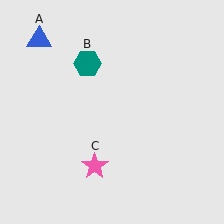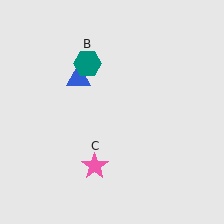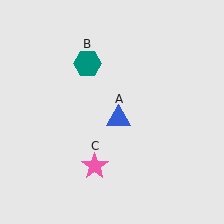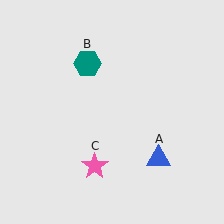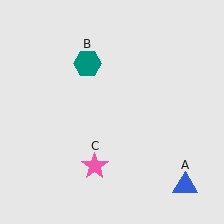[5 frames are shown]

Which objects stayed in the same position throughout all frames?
Teal hexagon (object B) and pink star (object C) remained stationary.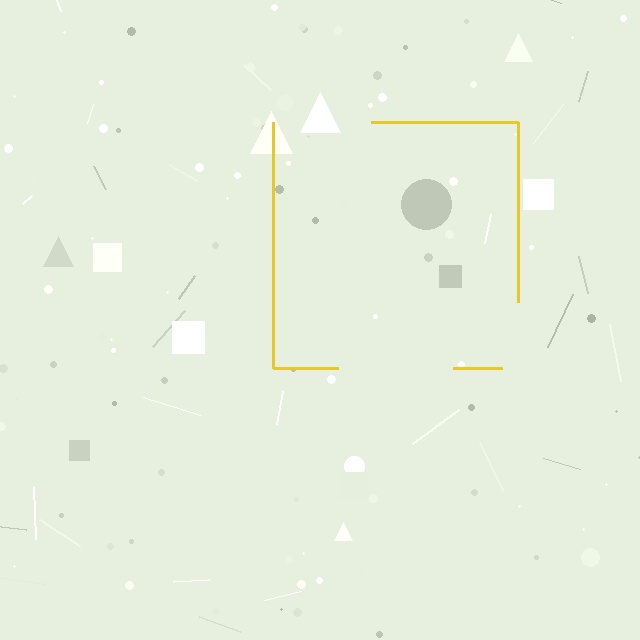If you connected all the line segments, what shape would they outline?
They would outline a square.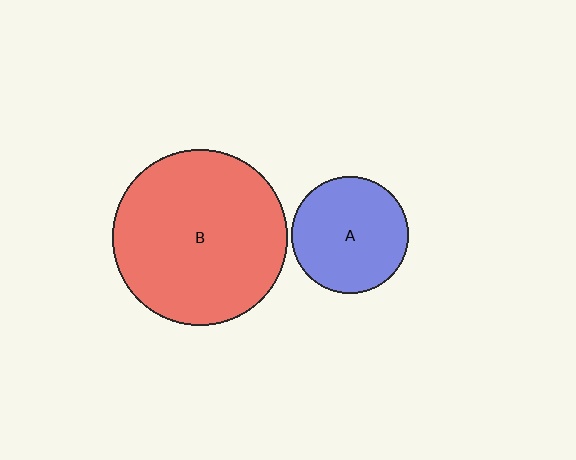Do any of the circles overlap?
No, none of the circles overlap.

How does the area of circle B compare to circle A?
Approximately 2.2 times.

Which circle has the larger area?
Circle B (red).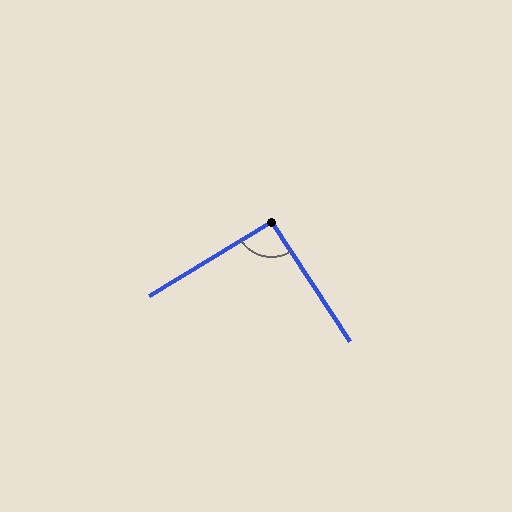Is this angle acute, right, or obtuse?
It is approximately a right angle.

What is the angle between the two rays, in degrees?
Approximately 92 degrees.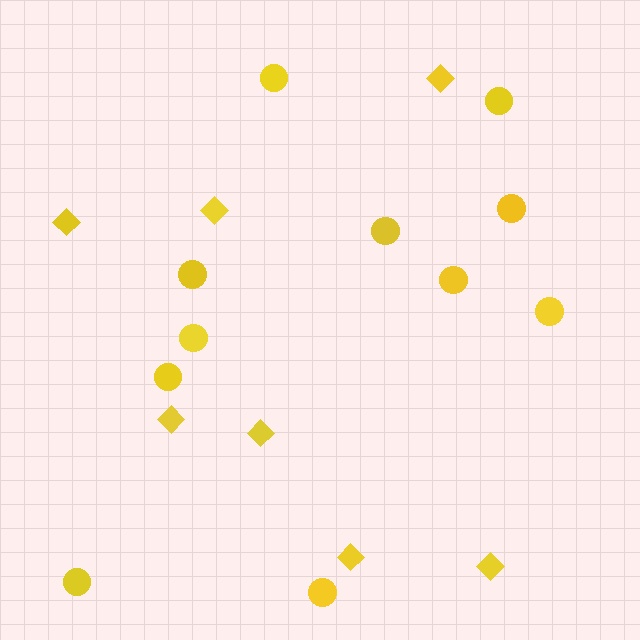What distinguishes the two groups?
There are 2 groups: one group of circles (11) and one group of diamonds (7).